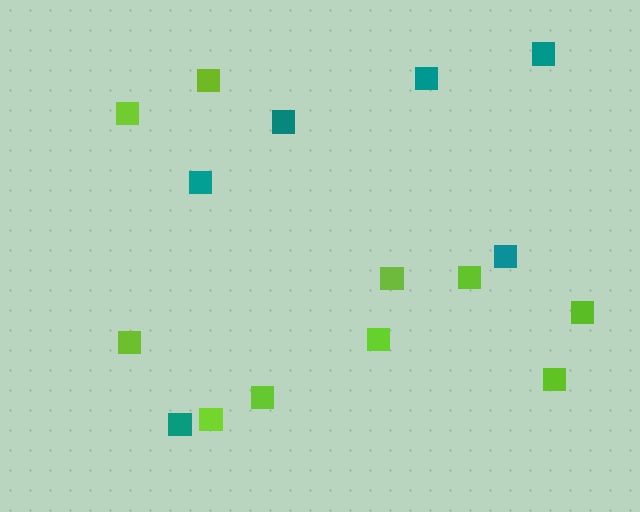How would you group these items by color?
There are 2 groups: one group of teal squares (6) and one group of lime squares (10).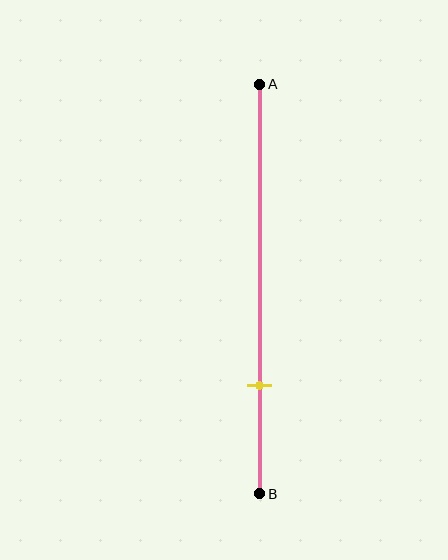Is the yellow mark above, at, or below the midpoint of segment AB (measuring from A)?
The yellow mark is below the midpoint of segment AB.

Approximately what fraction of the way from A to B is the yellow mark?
The yellow mark is approximately 75% of the way from A to B.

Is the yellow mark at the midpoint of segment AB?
No, the mark is at about 75% from A, not at the 50% midpoint.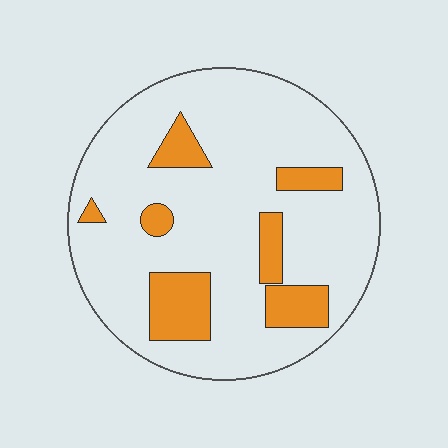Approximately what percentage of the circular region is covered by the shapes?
Approximately 20%.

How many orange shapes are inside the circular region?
7.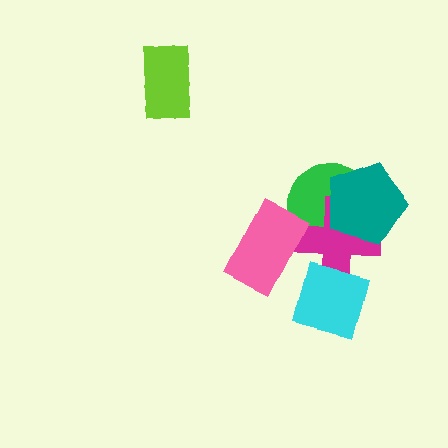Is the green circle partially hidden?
Yes, it is partially covered by another shape.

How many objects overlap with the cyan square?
1 object overlaps with the cyan square.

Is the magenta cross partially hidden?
Yes, it is partially covered by another shape.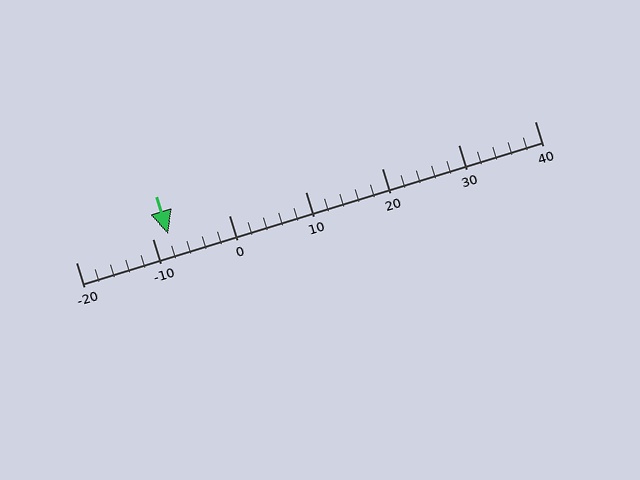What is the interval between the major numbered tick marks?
The major tick marks are spaced 10 units apart.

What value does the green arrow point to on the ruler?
The green arrow points to approximately -8.